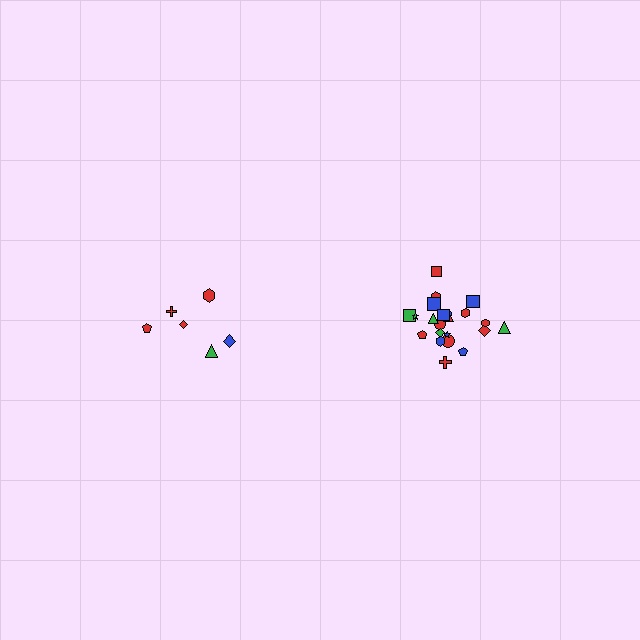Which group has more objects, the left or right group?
The right group.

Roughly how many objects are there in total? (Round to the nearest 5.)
Roughly 30 objects in total.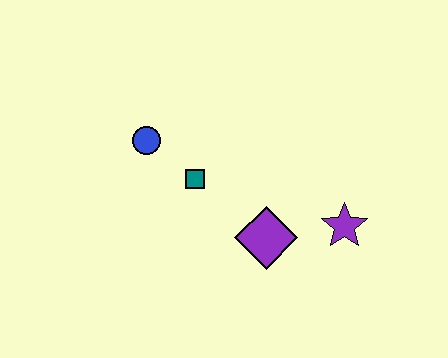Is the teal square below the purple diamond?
No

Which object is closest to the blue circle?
The teal square is closest to the blue circle.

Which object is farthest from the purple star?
The blue circle is farthest from the purple star.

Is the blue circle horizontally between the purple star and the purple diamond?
No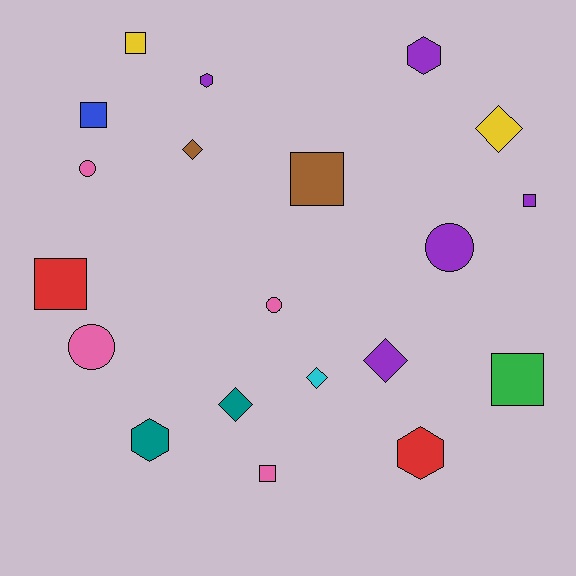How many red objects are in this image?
There are 2 red objects.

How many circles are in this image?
There are 4 circles.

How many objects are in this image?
There are 20 objects.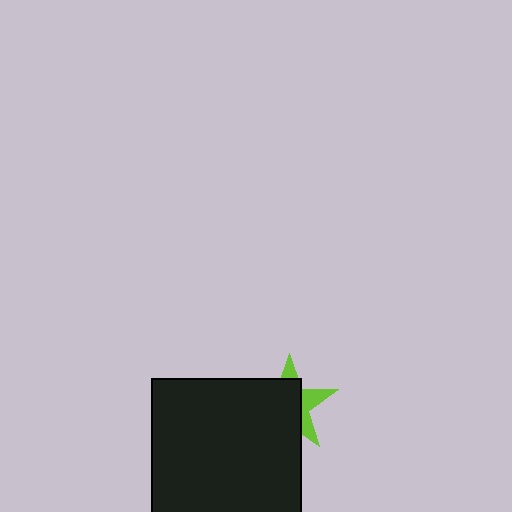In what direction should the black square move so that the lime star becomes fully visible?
The black square should move toward the lower-left. That is the shortest direction to clear the overlap and leave the lime star fully visible.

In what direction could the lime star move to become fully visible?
The lime star could move toward the upper-right. That would shift it out from behind the black square entirely.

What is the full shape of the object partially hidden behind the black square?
The partially hidden object is a lime star.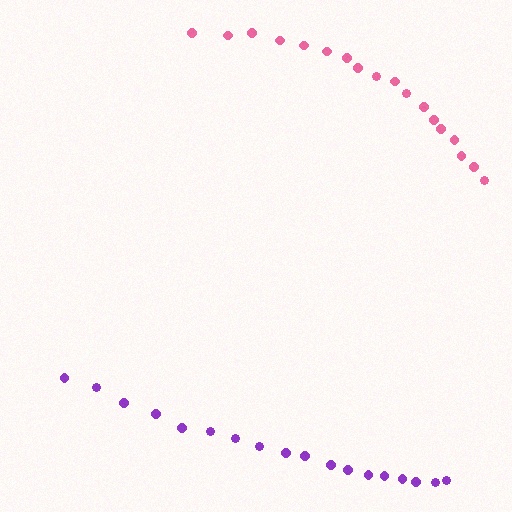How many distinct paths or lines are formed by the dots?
There are 2 distinct paths.